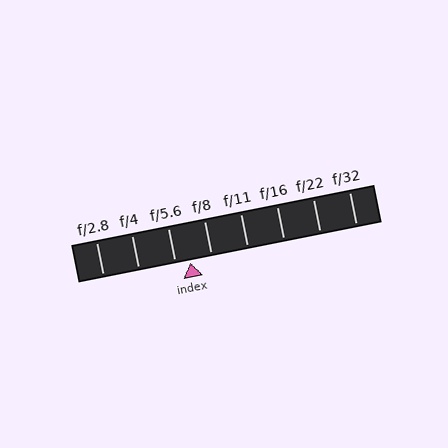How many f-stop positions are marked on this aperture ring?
There are 8 f-stop positions marked.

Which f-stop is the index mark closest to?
The index mark is closest to f/5.6.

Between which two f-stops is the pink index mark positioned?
The index mark is between f/5.6 and f/8.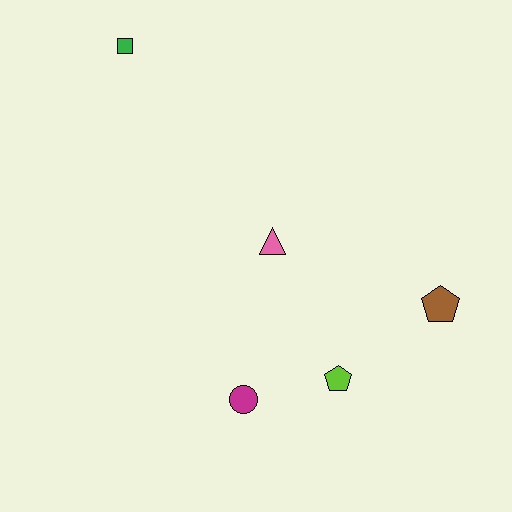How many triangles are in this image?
There is 1 triangle.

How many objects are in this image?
There are 5 objects.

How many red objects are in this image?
There are no red objects.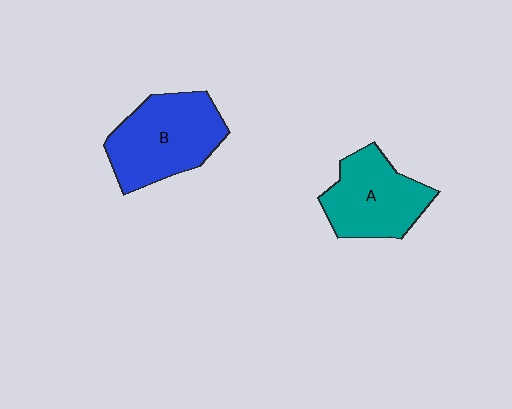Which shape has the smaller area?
Shape A (teal).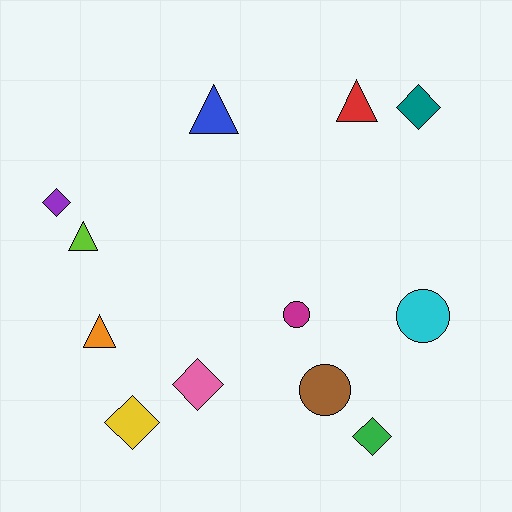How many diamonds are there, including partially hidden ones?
There are 5 diamonds.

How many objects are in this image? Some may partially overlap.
There are 12 objects.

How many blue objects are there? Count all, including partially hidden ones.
There is 1 blue object.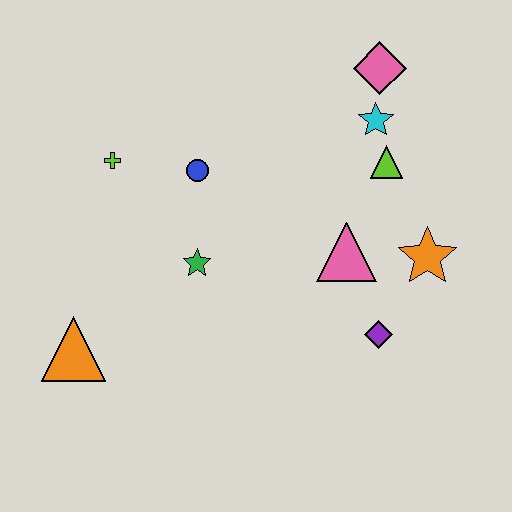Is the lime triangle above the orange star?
Yes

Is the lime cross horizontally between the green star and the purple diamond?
No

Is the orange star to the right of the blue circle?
Yes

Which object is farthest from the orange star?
The orange triangle is farthest from the orange star.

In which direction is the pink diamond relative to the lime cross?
The pink diamond is to the right of the lime cross.